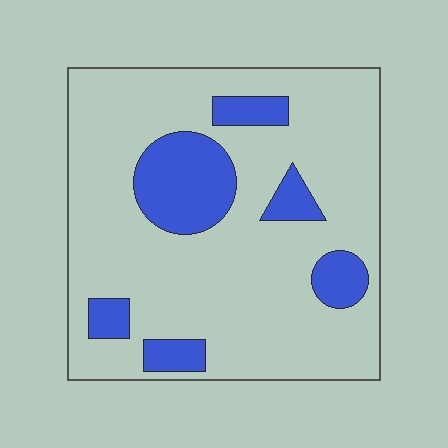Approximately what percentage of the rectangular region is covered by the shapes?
Approximately 20%.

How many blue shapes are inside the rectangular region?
6.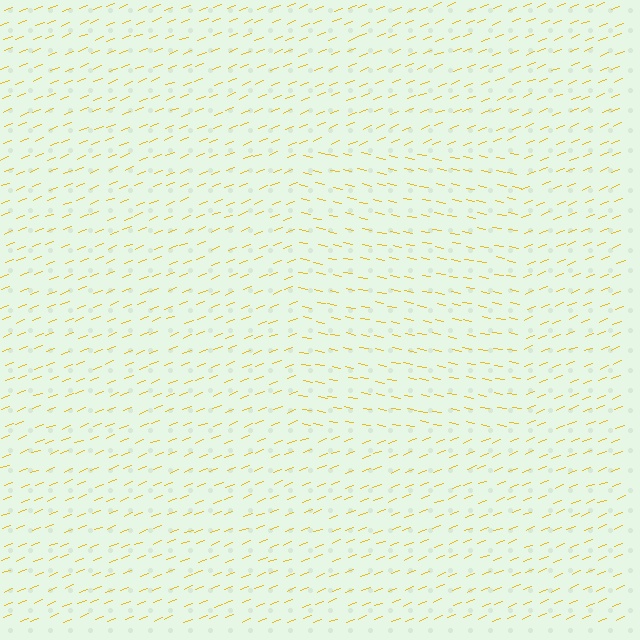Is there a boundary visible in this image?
Yes, there is a texture boundary formed by a change in line orientation.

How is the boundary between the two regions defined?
The boundary is defined purely by a change in line orientation (approximately 32 degrees difference). All lines are the same color and thickness.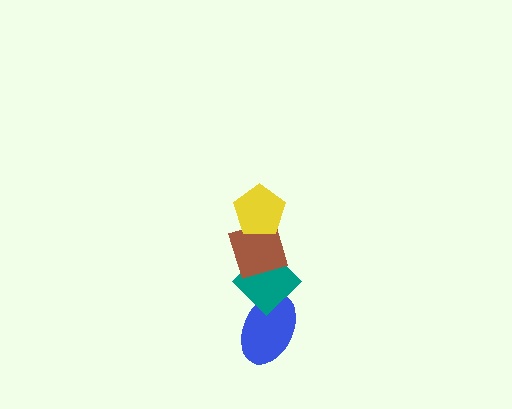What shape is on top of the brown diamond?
The yellow pentagon is on top of the brown diamond.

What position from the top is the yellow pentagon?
The yellow pentagon is 1st from the top.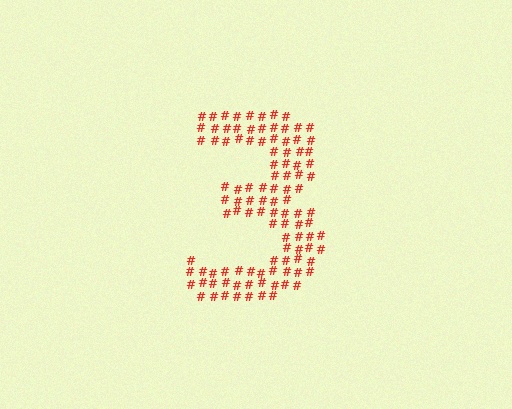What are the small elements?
The small elements are hash symbols.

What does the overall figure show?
The overall figure shows the digit 3.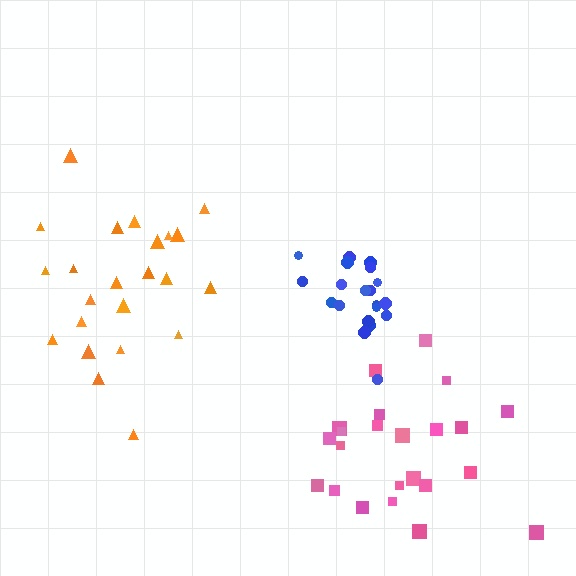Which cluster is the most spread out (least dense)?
Pink.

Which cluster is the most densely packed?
Blue.